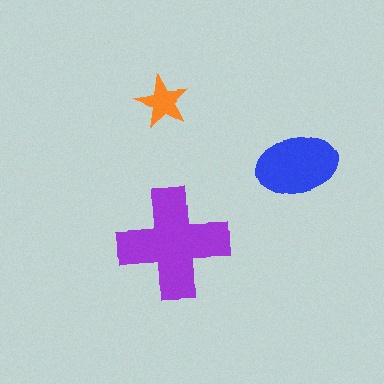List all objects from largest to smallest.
The purple cross, the blue ellipse, the orange star.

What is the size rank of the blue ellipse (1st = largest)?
2nd.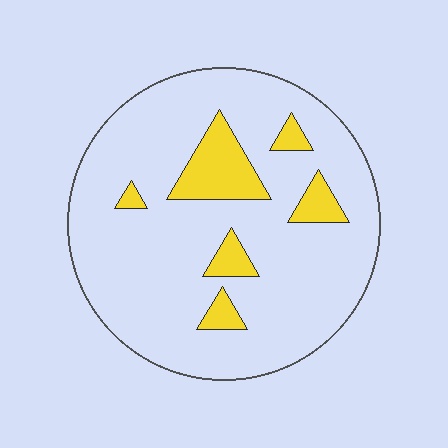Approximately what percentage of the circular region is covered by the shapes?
Approximately 15%.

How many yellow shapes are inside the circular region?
6.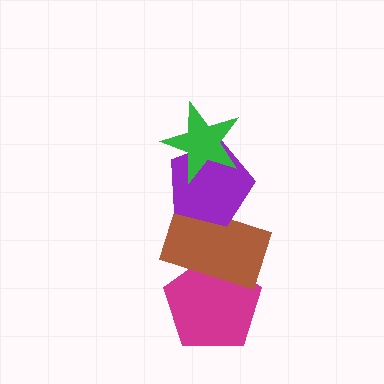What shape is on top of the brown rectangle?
The purple pentagon is on top of the brown rectangle.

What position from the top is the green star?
The green star is 1st from the top.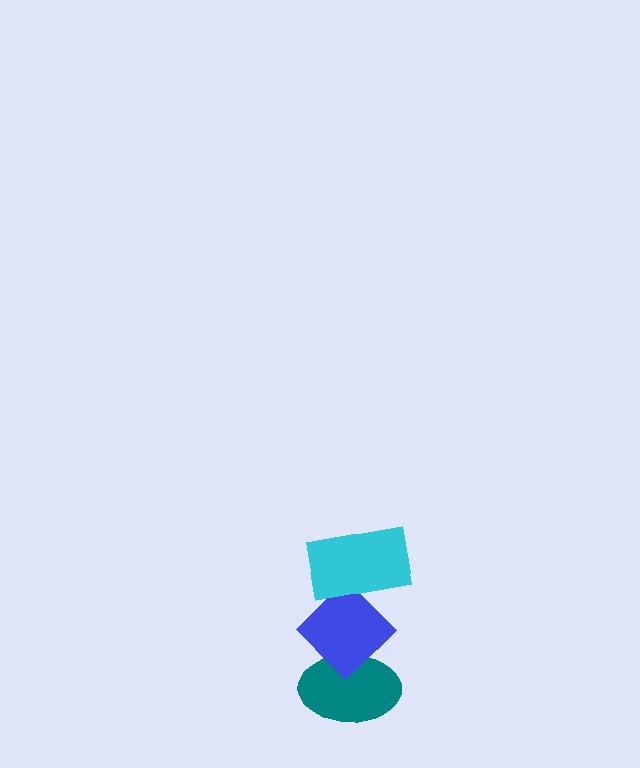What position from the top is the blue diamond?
The blue diamond is 2nd from the top.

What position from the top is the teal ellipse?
The teal ellipse is 3rd from the top.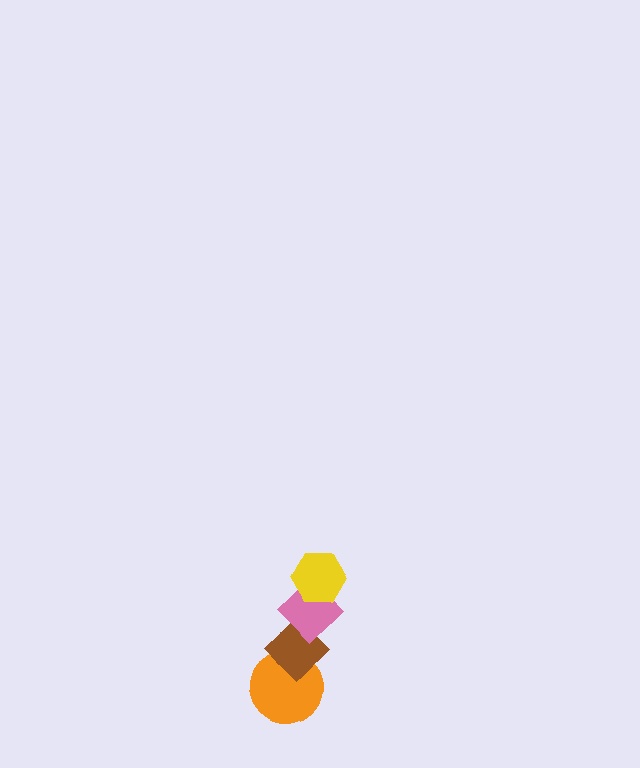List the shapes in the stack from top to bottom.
From top to bottom: the yellow hexagon, the pink diamond, the brown diamond, the orange circle.